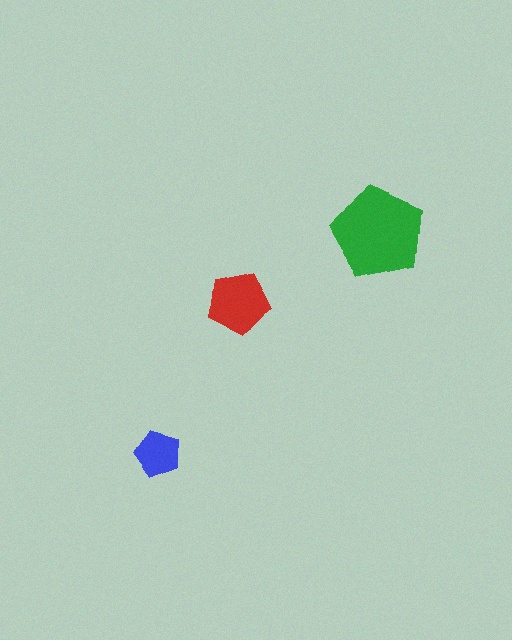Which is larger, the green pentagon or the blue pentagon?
The green one.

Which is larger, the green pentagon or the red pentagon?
The green one.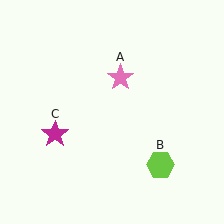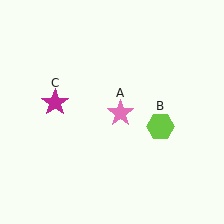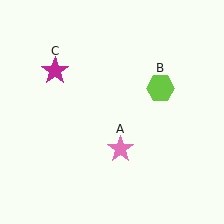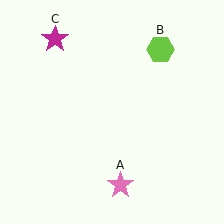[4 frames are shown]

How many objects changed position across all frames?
3 objects changed position: pink star (object A), lime hexagon (object B), magenta star (object C).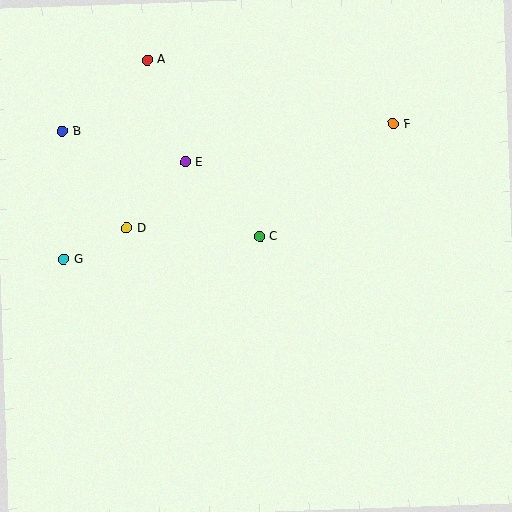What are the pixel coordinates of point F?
Point F is at (393, 124).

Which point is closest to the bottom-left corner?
Point G is closest to the bottom-left corner.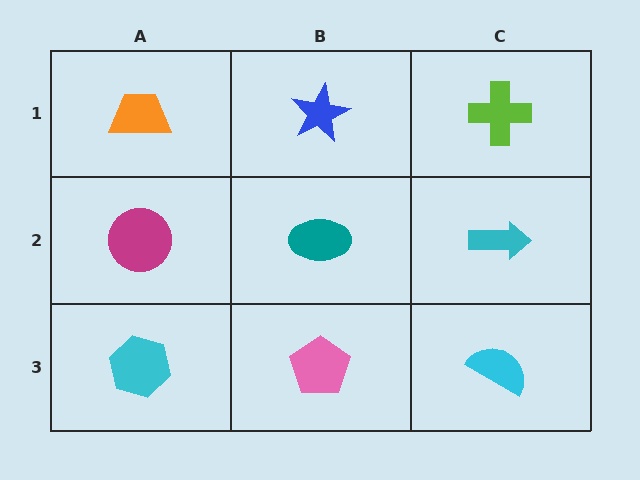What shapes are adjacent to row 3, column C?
A cyan arrow (row 2, column C), a pink pentagon (row 3, column B).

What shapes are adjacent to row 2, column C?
A lime cross (row 1, column C), a cyan semicircle (row 3, column C), a teal ellipse (row 2, column B).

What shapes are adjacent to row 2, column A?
An orange trapezoid (row 1, column A), a cyan hexagon (row 3, column A), a teal ellipse (row 2, column B).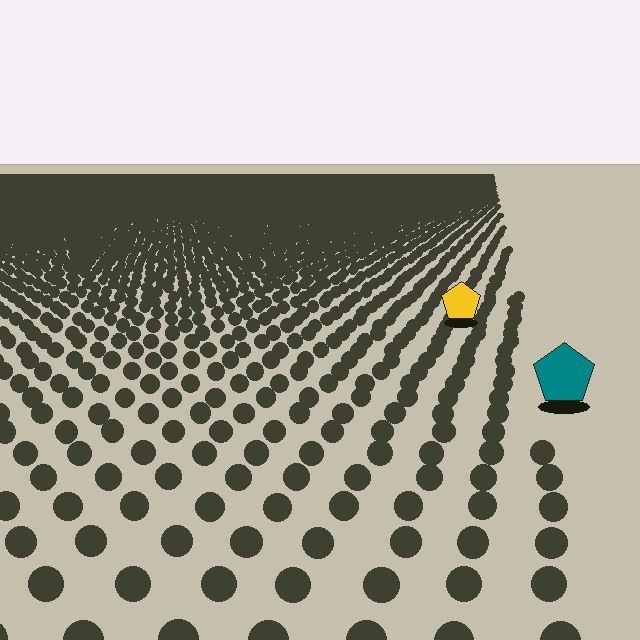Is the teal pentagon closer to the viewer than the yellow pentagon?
Yes. The teal pentagon is closer — you can tell from the texture gradient: the ground texture is coarser near it.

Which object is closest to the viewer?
The teal pentagon is closest. The texture marks near it are larger and more spread out.